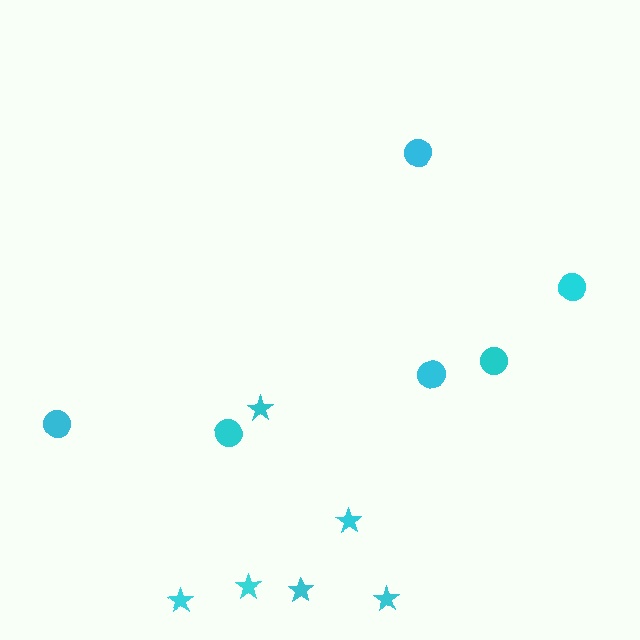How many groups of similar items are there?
There are 2 groups: one group of circles (6) and one group of stars (6).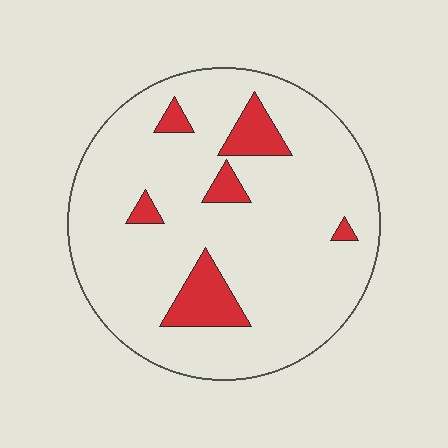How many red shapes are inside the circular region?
6.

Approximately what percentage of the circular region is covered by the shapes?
Approximately 10%.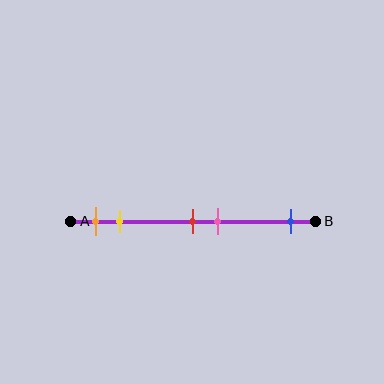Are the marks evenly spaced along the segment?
No, the marks are not evenly spaced.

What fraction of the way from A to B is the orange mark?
The orange mark is approximately 10% (0.1) of the way from A to B.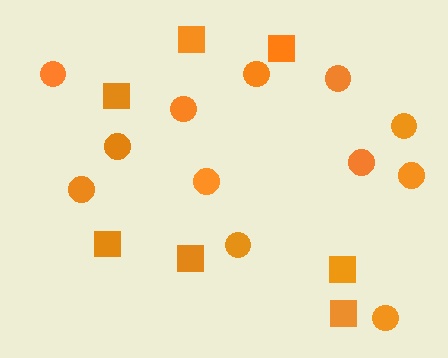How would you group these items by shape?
There are 2 groups: one group of circles (12) and one group of squares (7).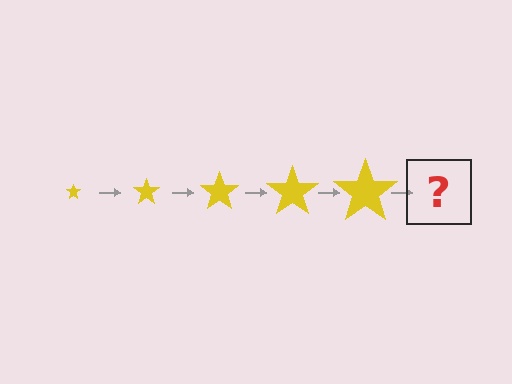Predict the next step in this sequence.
The next step is a yellow star, larger than the previous one.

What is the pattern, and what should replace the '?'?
The pattern is that the star gets progressively larger each step. The '?' should be a yellow star, larger than the previous one.